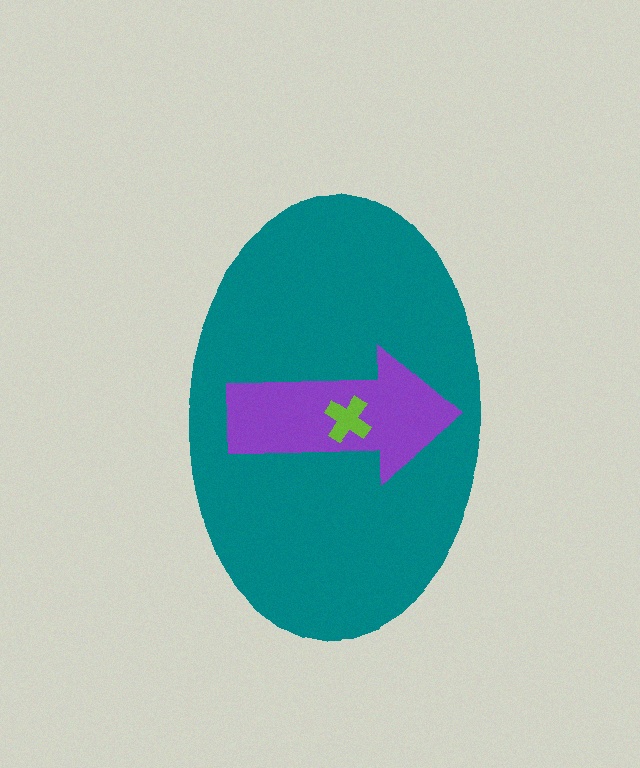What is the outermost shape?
The teal ellipse.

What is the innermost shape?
The lime cross.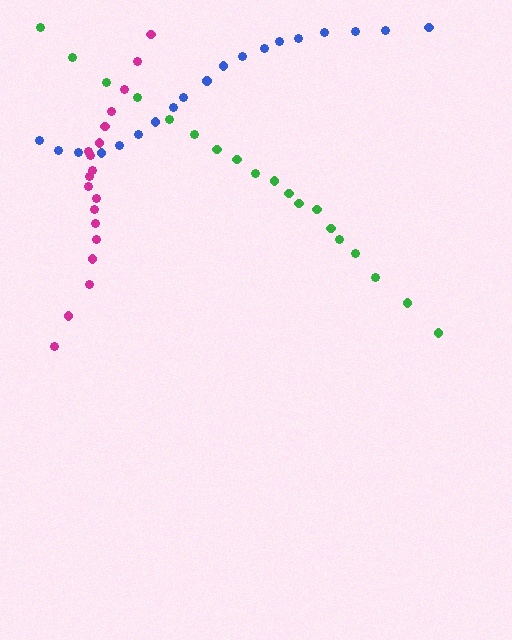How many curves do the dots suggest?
There are 3 distinct paths.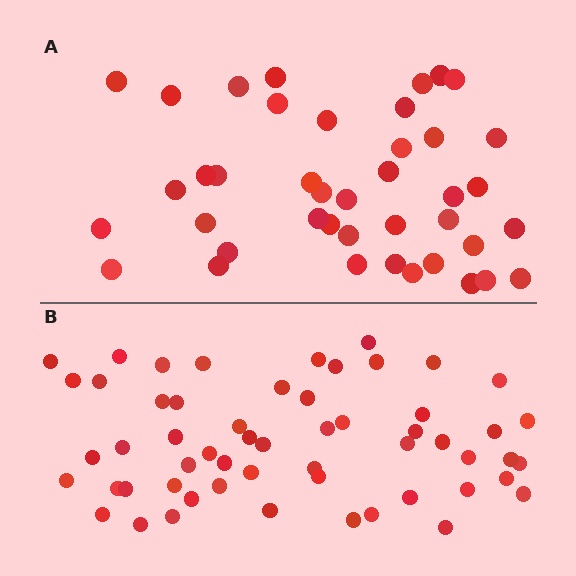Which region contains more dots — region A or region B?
Region B (the bottom region) has more dots.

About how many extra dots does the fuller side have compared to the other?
Region B has approximately 15 more dots than region A.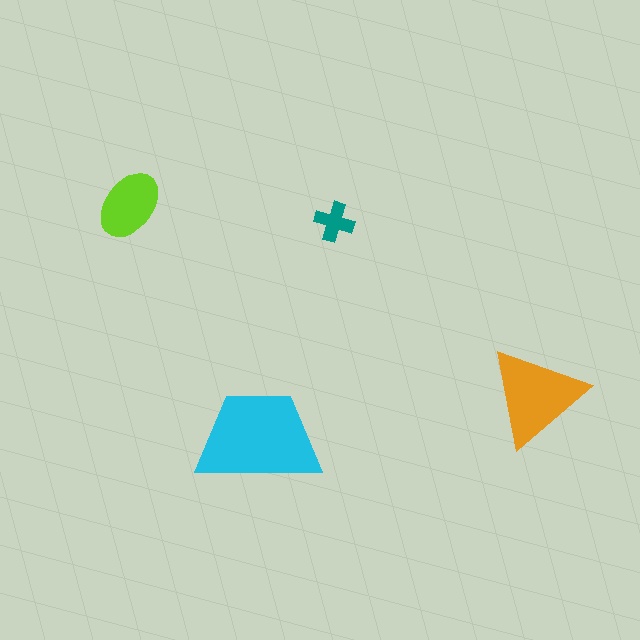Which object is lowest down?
The cyan trapezoid is bottommost.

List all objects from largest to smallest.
The cyan trapezoid, the orange triangle, the lime ellipse, the teal cross.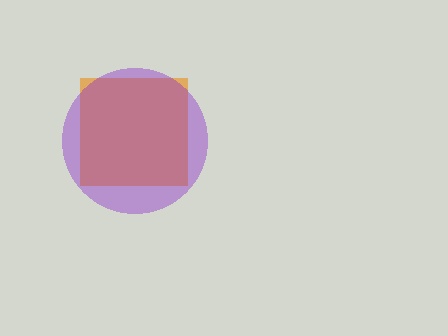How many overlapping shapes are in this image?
There are 2 overlapping shapes in the image.